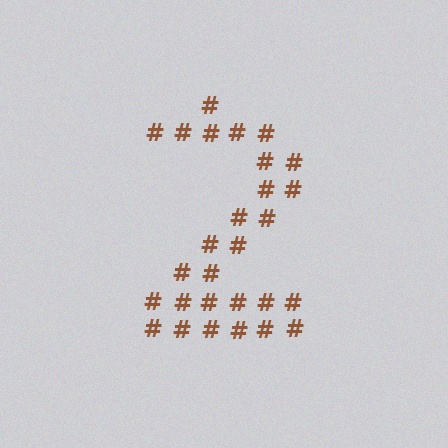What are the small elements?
The small elements are hash symbols.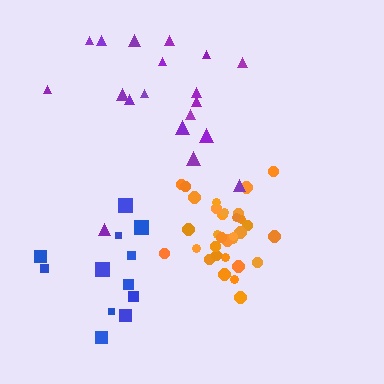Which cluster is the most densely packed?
Orange.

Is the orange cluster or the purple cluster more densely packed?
Orange.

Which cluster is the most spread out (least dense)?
Purple.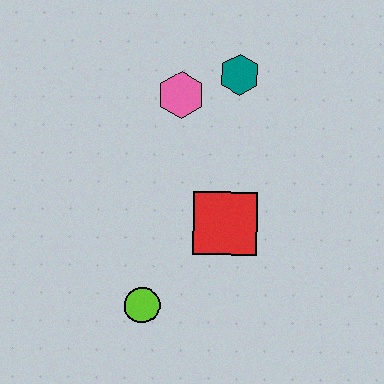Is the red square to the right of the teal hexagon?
No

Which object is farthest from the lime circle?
The teal hexagon is farthest from the lime circle.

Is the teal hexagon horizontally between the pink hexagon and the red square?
No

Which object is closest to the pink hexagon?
The teal hexagon is closest to the pink hexagon.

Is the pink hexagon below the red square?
No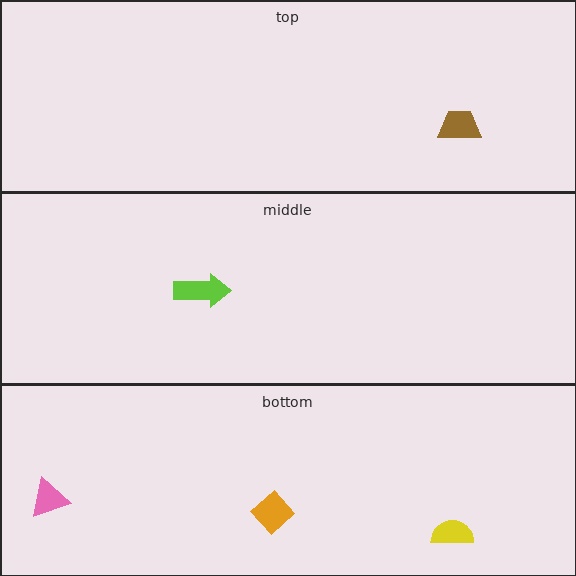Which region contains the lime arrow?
The middle region.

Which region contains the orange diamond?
The bottom region.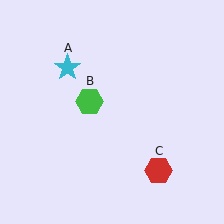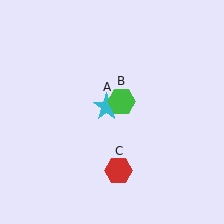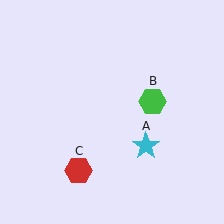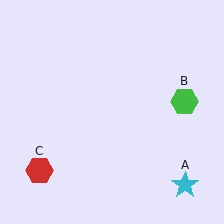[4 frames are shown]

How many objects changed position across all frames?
3 objects changed position: cyan star (object A), green hexagon (object B), red hexagon (object C).